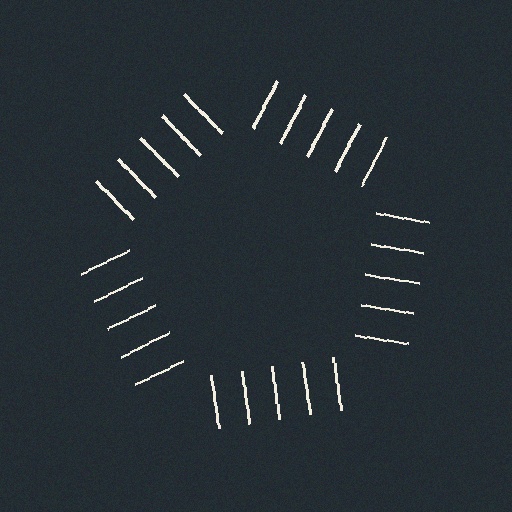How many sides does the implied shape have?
5 sides — the line-ends trace a pentagon.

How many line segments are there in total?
25 — 5 along each of the 5 edges.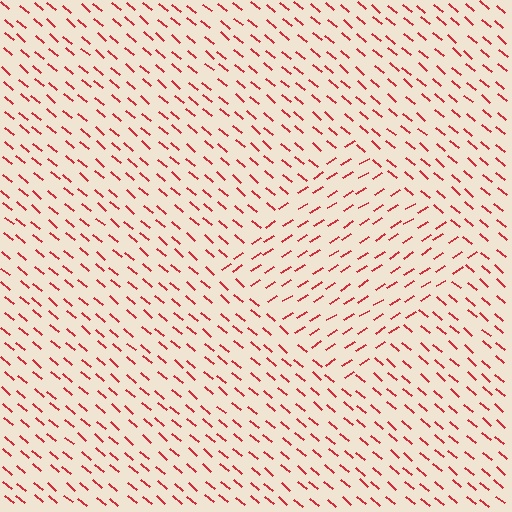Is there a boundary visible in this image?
Yes, there is a texture boundary formed by a change in line orientation.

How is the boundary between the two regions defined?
The boundary is defined purely by a change in line orientation (approximately 73 degrees difference). All lines are the same color and thickness.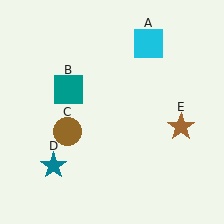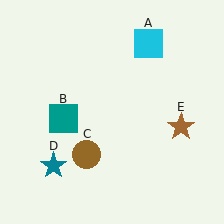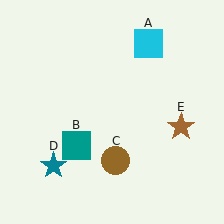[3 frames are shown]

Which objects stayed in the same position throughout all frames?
Cyan square (object A) and teal star (object D) and brown star (object E) remained stationary.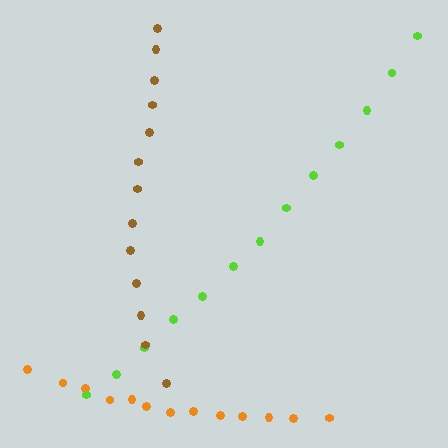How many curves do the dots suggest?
There are 3 distinct paths.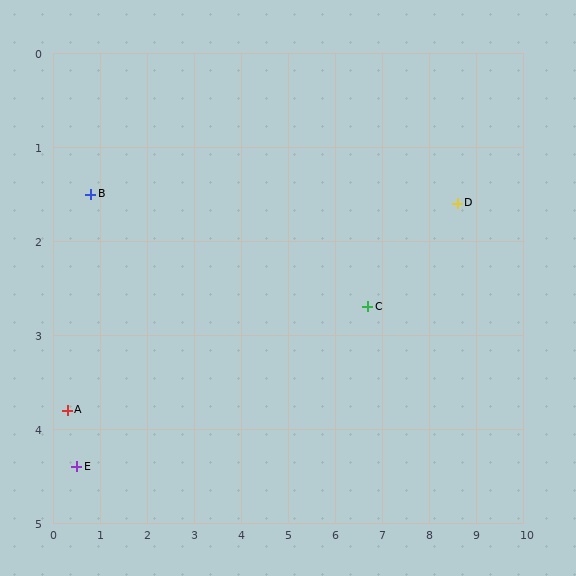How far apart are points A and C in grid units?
Points A and C are about 6.5 grid units apart.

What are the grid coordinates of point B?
Point B is at approximately (0.8, 1.5).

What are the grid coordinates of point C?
Point C is at approximately (6.7, 2.7).